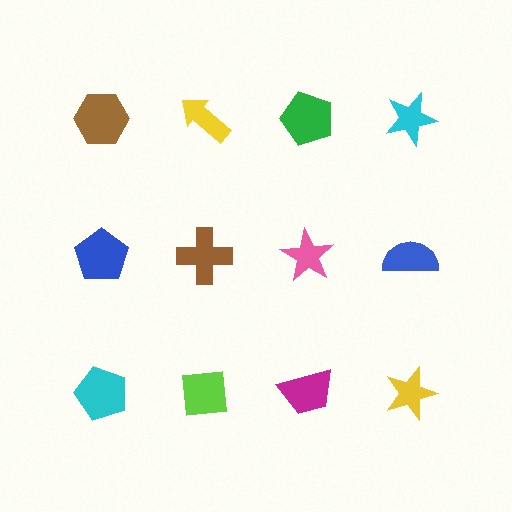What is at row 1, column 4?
A cyan star.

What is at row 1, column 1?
A brown hexagon.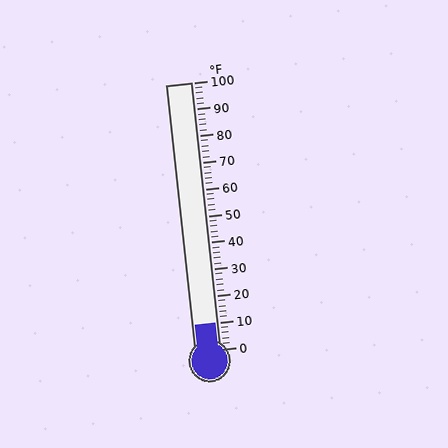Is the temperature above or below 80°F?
The temperature is below 80°F.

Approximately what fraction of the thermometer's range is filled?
The thermometer is filled to approximately 10% of its range.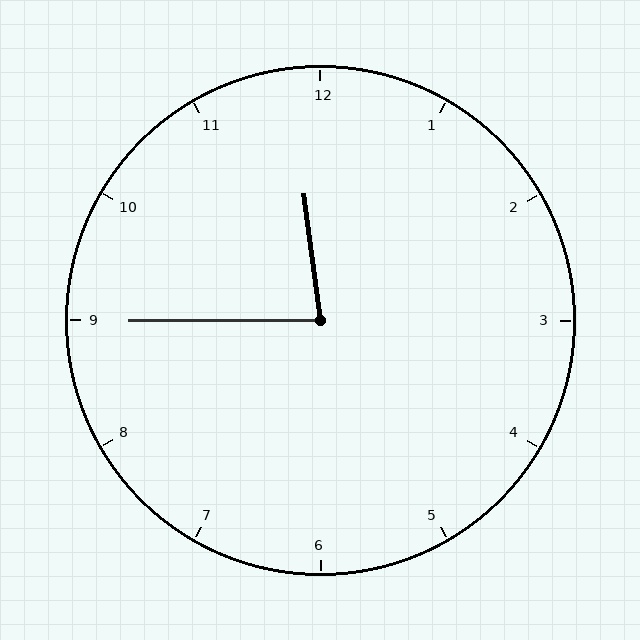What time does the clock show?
11:45.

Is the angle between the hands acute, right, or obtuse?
It is acute.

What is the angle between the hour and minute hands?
Approximately 82 degrees.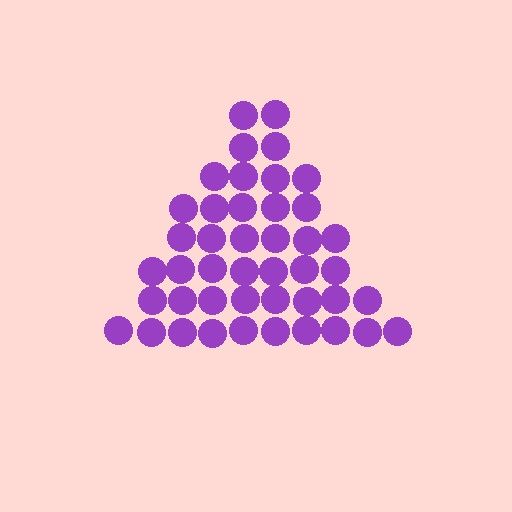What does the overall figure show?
The overall figure shows a triangle.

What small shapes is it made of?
It is made of small circles.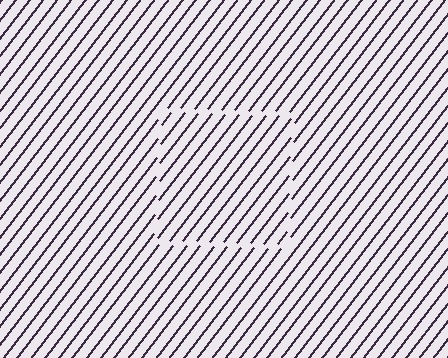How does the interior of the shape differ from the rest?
The interior of the shape contains the same grating, shifted by half a period — the contour is defined by the phase discontinuity where line-ends from the inner and outer gratings abut.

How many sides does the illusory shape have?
4 sides — the line-ends trace a square.